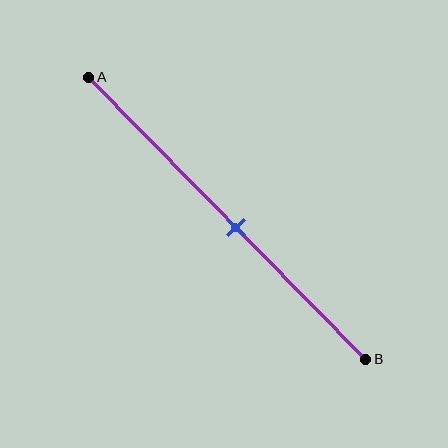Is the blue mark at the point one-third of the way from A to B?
No, the mark is at about 55% from A, not at the 33% one-third point.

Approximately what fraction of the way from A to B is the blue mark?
The blue mark is approximately 55% of the way from A to B.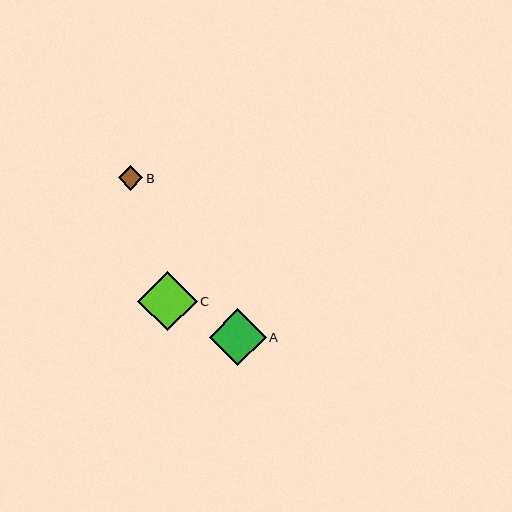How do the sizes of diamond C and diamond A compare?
Diamond C and diamond A are approximately the same size.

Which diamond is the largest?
Diamond C is the largest with a size of approximately 59 pixels.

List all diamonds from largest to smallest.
From largest to smallest: C, A, B.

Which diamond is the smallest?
Diamond B is the smallest with a size of approximately 24 pixels.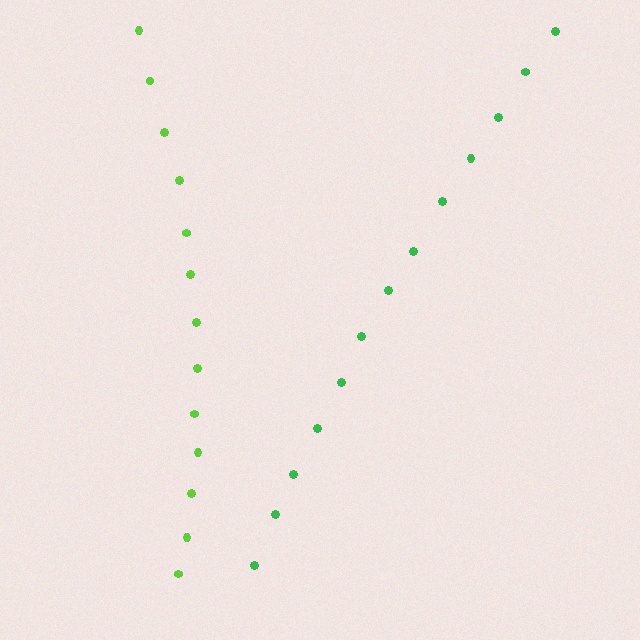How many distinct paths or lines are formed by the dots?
There are 2 distinct paths.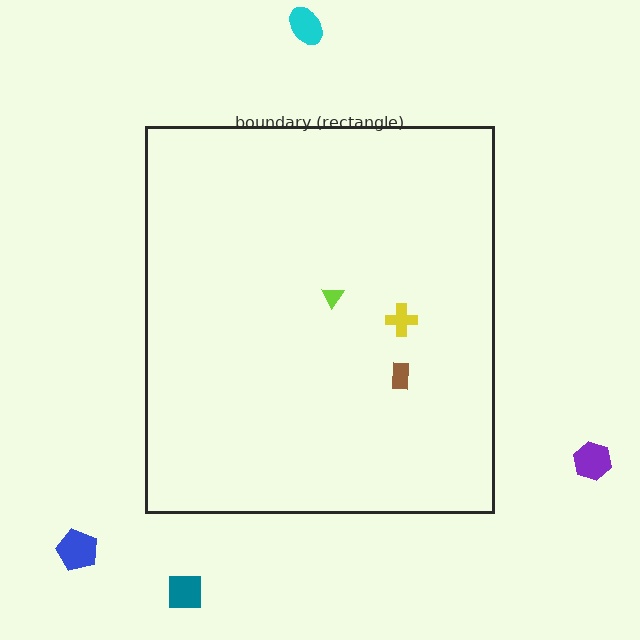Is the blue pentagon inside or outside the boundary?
Outside.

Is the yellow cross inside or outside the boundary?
Inside.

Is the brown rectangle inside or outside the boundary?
Inside.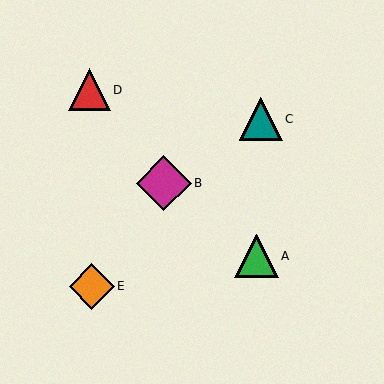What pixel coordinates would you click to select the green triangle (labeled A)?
Click at (256, 256) to select the green triangle A.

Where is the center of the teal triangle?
The center of the teal triangle is at (261, 119).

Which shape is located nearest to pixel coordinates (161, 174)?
The magenta diamond (labeled B) at (164, 183) is nearest to that location.